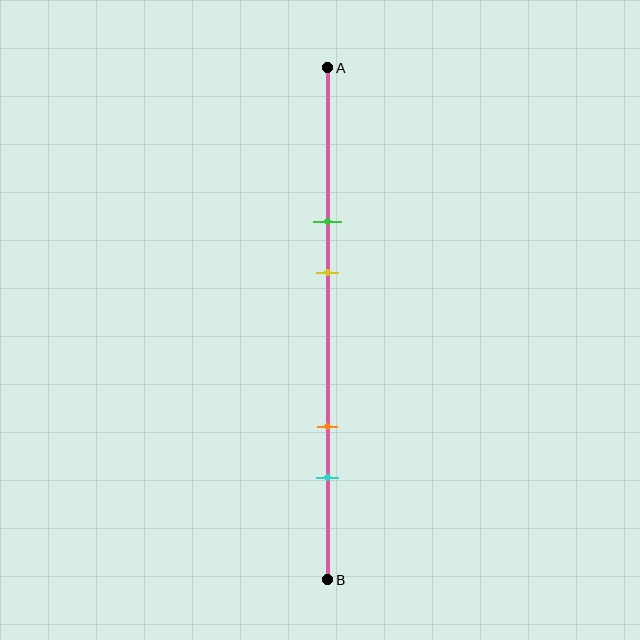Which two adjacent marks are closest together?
The green and yellow marks are the closest adjacent pair.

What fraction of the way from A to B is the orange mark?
The orange mark is approximately 70% (0.7) of the way from A to B.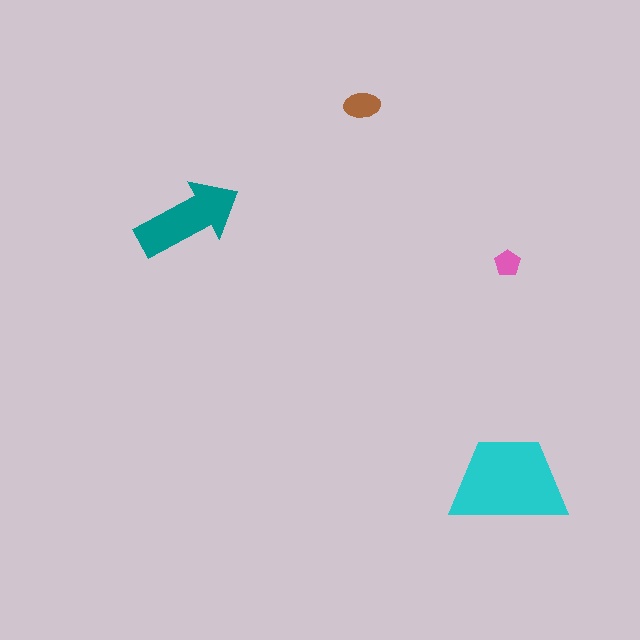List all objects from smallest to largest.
The pink pentagon, the brown ellipse, the teal arrow, the cyan trapezoid.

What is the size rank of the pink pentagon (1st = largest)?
4th.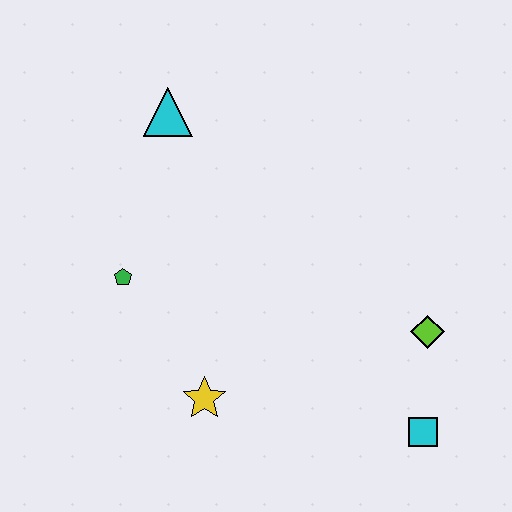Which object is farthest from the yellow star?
The cyan triangle is farthest from the yellow star.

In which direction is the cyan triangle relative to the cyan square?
The cyan triangle is above the cyan square.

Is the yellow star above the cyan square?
Yes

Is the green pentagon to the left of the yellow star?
Yes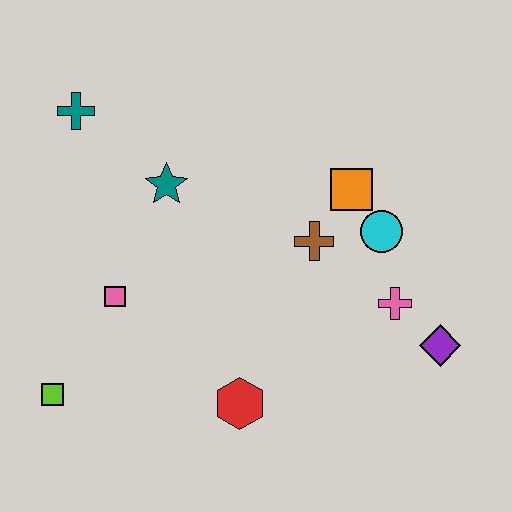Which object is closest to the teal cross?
The teal star is closest to the teal cross.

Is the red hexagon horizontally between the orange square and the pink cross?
No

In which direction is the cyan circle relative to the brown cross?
The cyan circle is to the right of the brown cross.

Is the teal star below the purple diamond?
No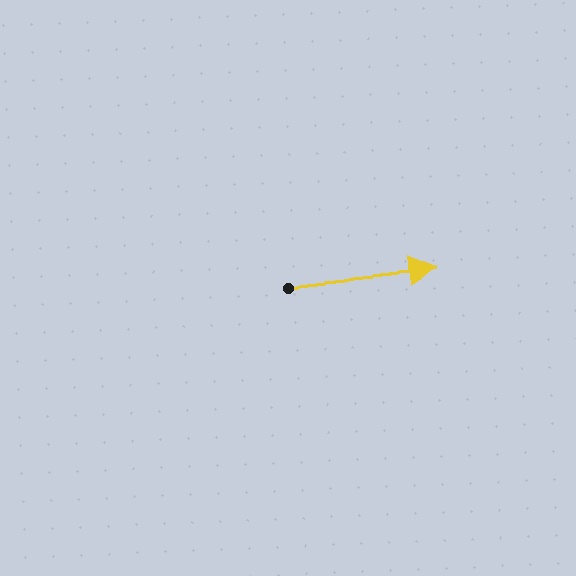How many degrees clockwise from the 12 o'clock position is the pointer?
Approximately 84 degrees.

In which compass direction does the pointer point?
East.